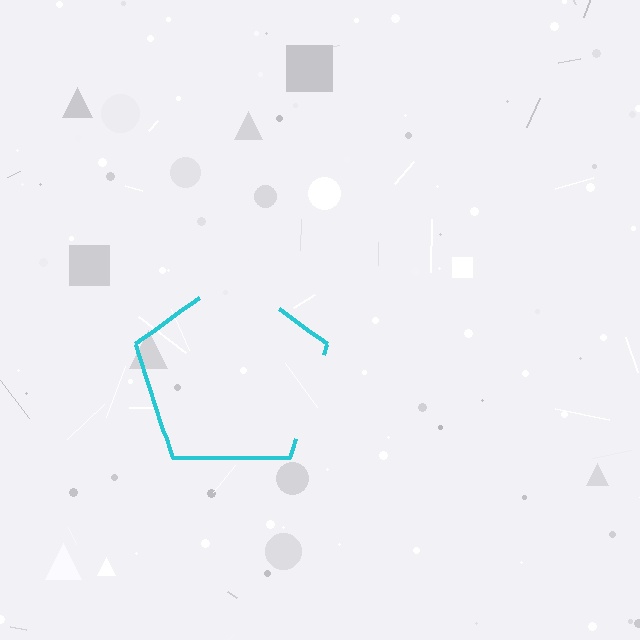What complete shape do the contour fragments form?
The contour fragments form a pentagon.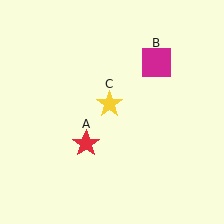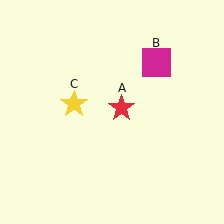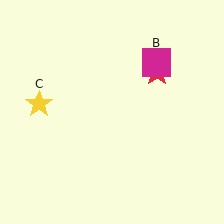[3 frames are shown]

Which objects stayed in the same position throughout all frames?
Magenta square (object B) remained stationary.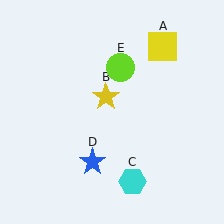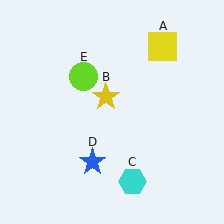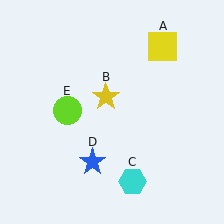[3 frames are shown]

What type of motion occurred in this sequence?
The lime circle (object E) rotated counterclockwise around the center of the scene.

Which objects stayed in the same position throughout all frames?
Yellow square (object A) and yellow star (object B) and cyan hexagon (object C) and blue star (object D) remained stationary.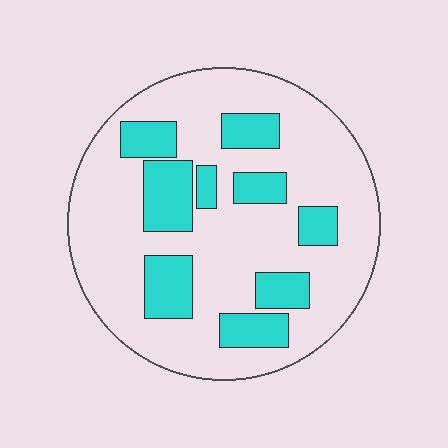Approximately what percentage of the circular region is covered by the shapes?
Approximately 25%.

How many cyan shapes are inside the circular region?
9.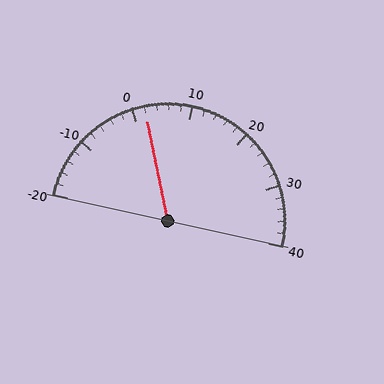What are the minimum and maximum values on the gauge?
The gauge ranges from -20 to 40.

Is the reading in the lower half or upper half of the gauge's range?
The reading is in the lower half of the range (-20 to 40).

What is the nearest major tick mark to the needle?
The nearest major tick mark is 0.